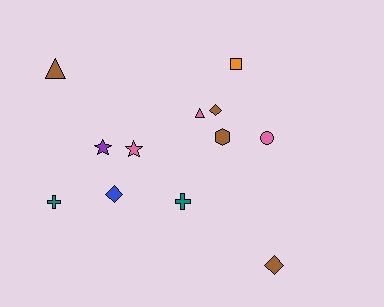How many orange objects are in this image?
There is 1 orange object.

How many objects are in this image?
There are 12 objects.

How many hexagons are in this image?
There is 1 hexagon.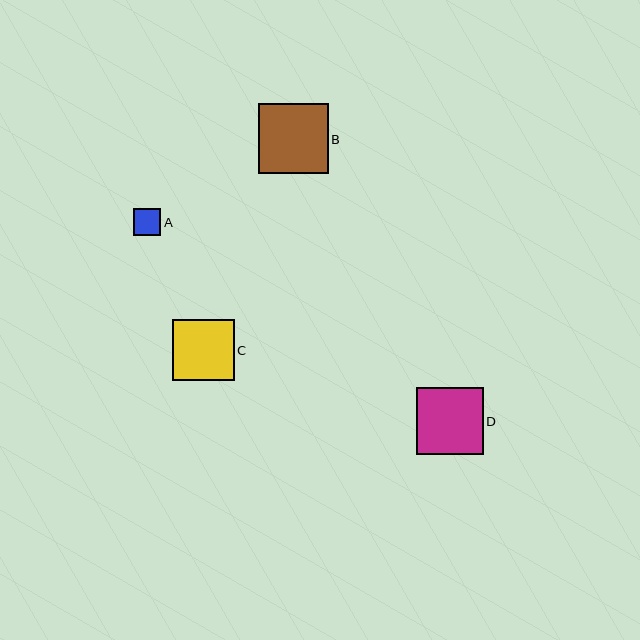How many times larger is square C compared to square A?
Square C is approximately 2.3 times the size of square A.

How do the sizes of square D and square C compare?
Square D and square C are approximately the same size.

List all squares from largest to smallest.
From largest to smallest: B, D, C, A.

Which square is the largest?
Square B is the largest with a size of approximately 70 pixels.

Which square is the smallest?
Square A is the smallest with a size of approximately 27 pixels.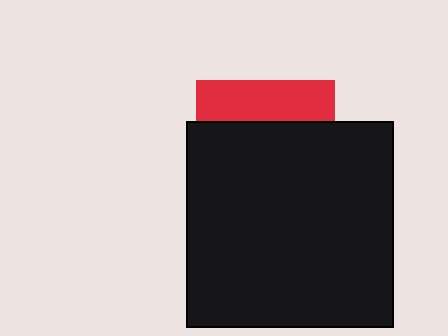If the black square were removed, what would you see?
You would see the complete red square.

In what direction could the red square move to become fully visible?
The red square could move up. That would shift it out from behind the black square entirely.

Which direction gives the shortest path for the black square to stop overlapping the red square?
Moving down gives the shortest separation.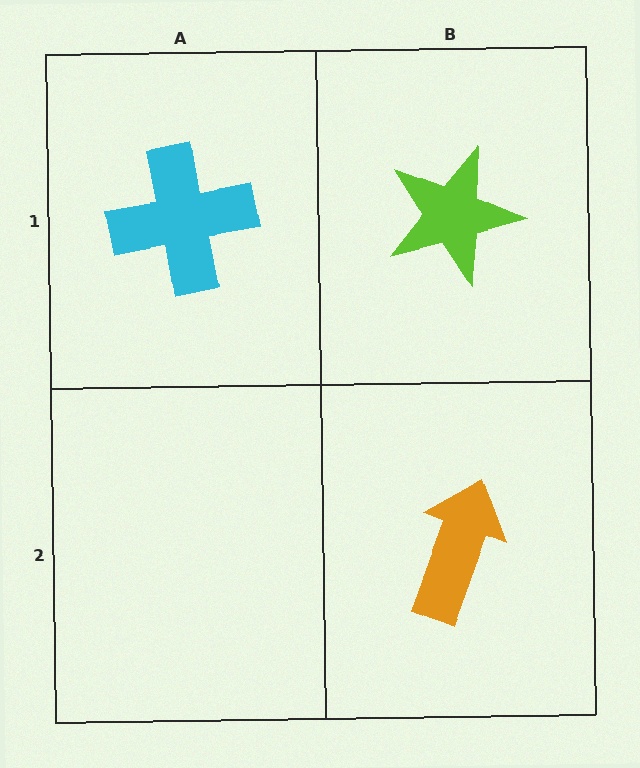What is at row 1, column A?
A cyan cross.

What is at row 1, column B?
A lime star.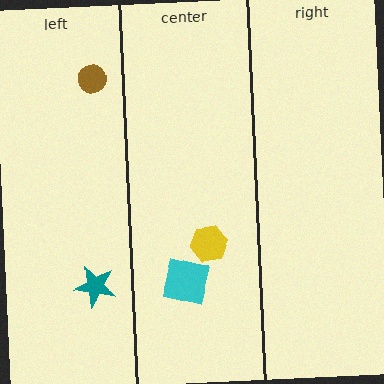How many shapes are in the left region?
2.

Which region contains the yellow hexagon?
The center region.